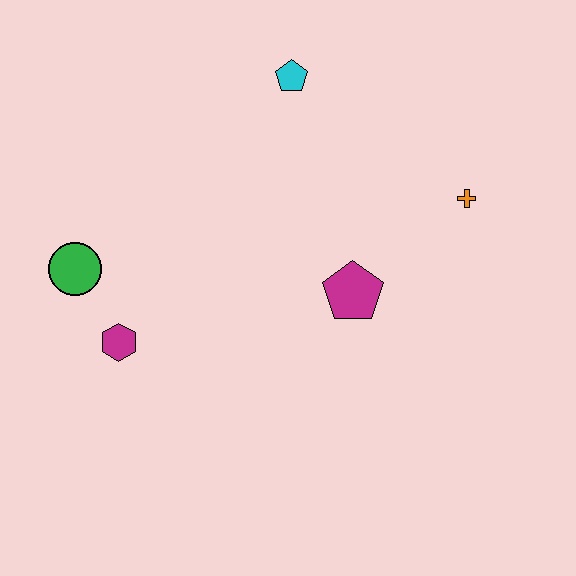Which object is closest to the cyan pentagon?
The orange cross is closest to the cyan pentagon.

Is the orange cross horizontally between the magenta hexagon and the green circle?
No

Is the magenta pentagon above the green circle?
No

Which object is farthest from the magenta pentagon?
The green circle is farthest from the magenta pentagon.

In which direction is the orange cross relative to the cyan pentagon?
The orange cross is to the right of the cyan pentagon.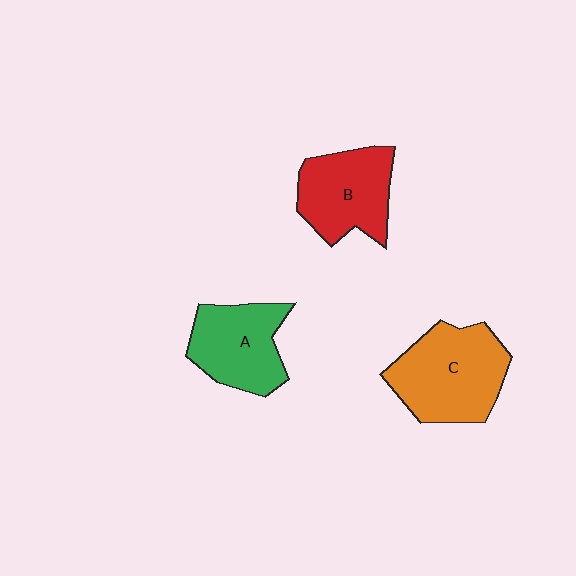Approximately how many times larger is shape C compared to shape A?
Approximately 1.3 times.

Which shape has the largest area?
Shape C (orange).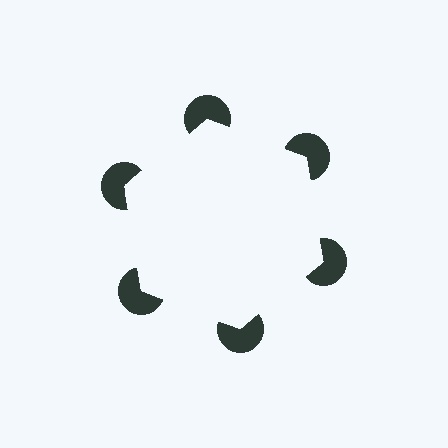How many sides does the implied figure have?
6 sides.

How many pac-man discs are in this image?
There are 6 — one at each vertex of the illusory hexagon.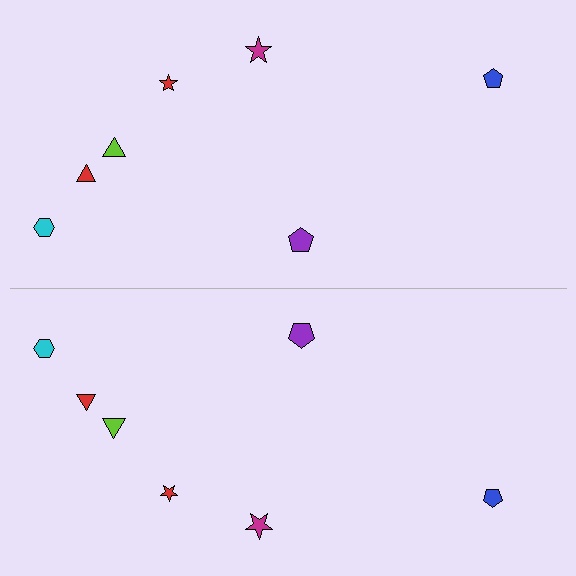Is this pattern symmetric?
Yes, this pattern has bilateral (reflection) symmetry.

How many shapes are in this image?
There are 14 shapes in this image.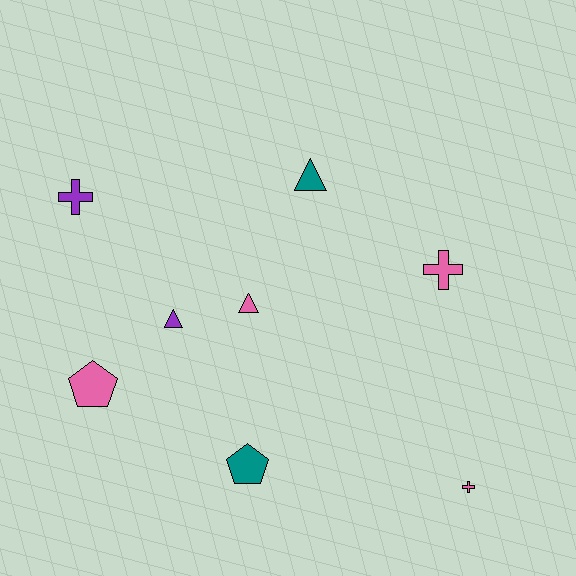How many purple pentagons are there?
There are no purple pentagons.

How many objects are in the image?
There are 8 objects.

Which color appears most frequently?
Pink, with 4 objects.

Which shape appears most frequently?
Cross, with 3 objects.